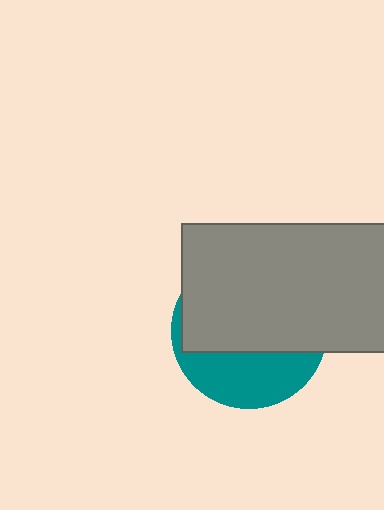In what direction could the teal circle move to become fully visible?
The teal circle could move down. That would shift it out from behind the gray rectangle entirely.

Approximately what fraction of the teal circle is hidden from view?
Roughly 66% of the teal circle is hidden behind the gray rectangle.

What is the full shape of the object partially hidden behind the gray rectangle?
The partially hidden object is a teal circle.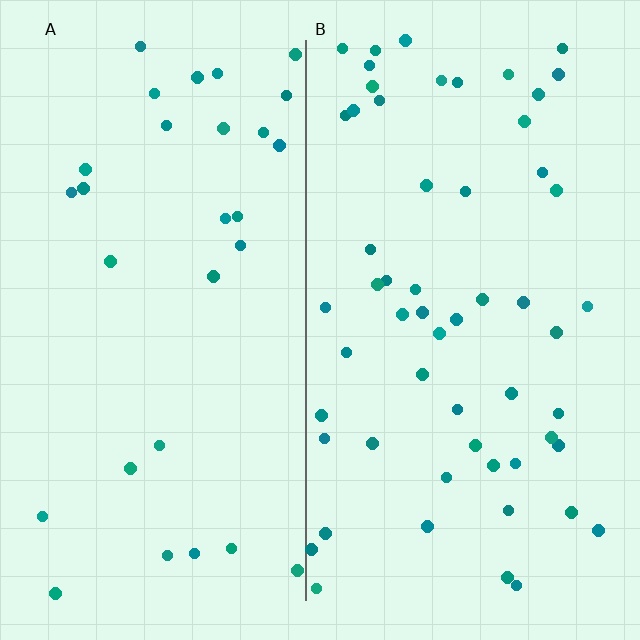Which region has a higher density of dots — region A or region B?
B (the right).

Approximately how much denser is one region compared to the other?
Approximately 1.9× — region B over region A.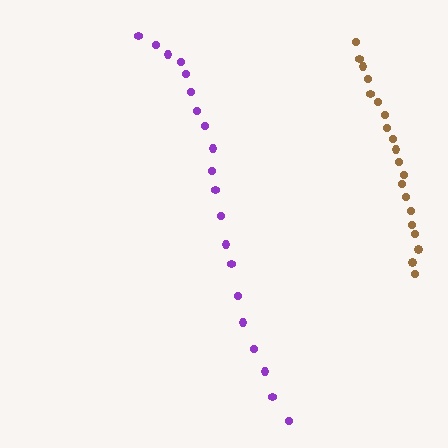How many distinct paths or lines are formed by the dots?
There are 2 distinct paths.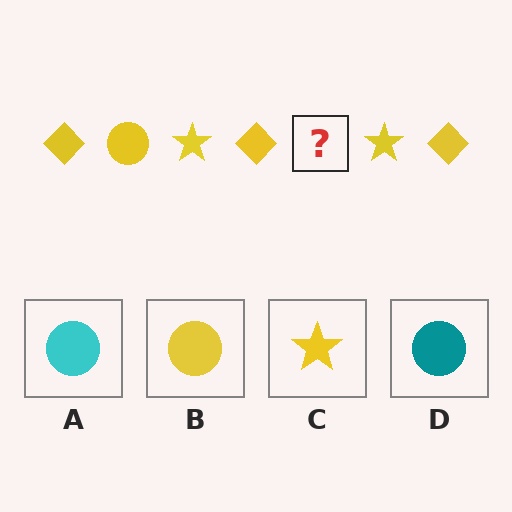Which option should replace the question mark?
Option B.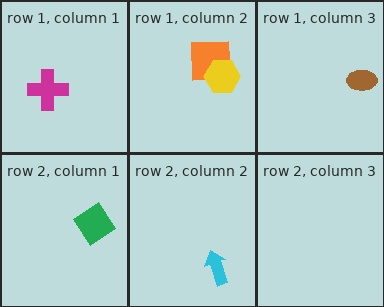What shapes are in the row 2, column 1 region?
The green diamond.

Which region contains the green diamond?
The row 2, column 1 region.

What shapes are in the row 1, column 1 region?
The magenta cross.